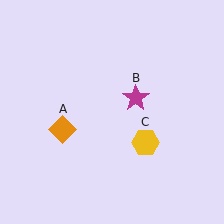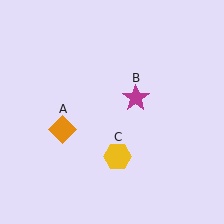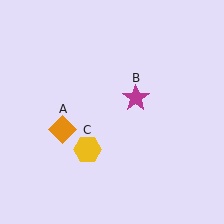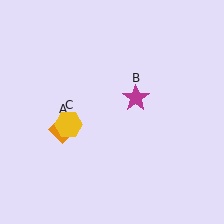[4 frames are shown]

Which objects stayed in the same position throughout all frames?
Orange diamond (object A) and magenta star (object B) remained stationary.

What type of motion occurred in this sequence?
The yellow hexagon (object C) rotated clockwise around the center of the scene.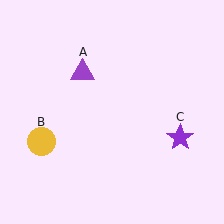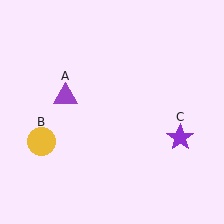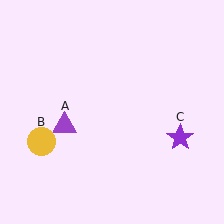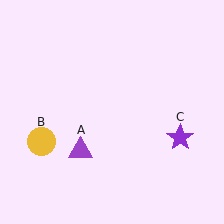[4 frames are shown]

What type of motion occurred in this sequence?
The purple triangle (object A) rotated counterclockwise around the center of the scene.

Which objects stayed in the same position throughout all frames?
Yellow circle (object B) and purple star (object C) remained stationary.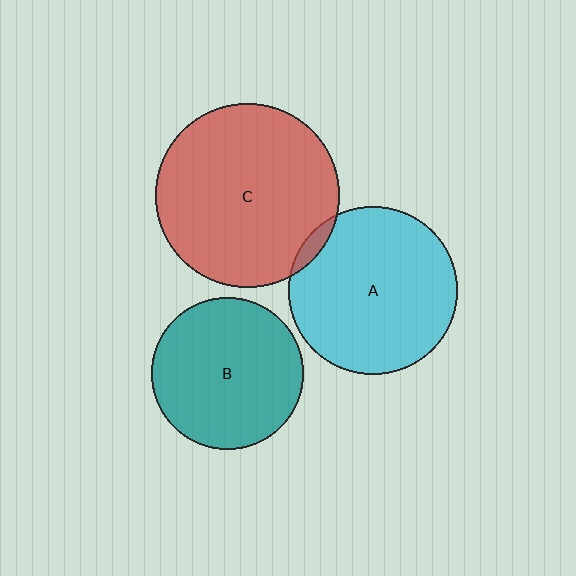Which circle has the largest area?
Circle C (red).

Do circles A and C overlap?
Yes.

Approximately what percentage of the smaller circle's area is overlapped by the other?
Approximately 5%.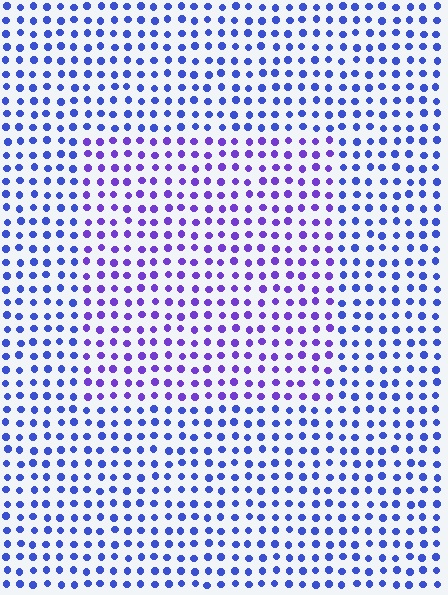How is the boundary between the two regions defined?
The boundary is defined purely by a slight shift in hue (about 32 degrees). Spacing, size, and orientation are identical on both sides.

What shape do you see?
I see a rectangle.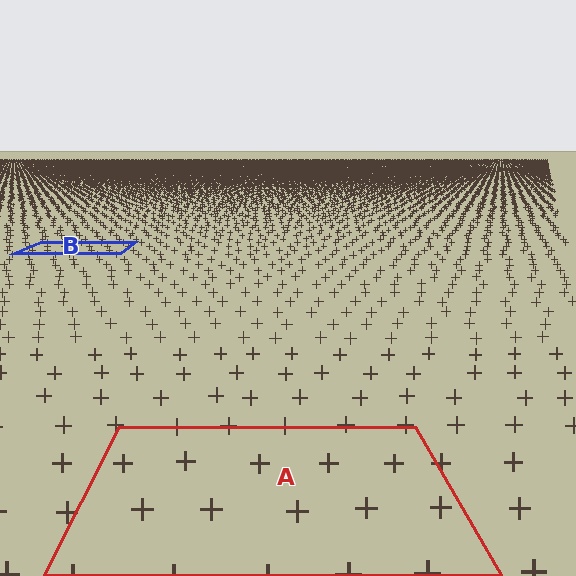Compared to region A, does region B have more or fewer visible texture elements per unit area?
Region B has more texture elements per unit area — they are packed more densely because it is farther away.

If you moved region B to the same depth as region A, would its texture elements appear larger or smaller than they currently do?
They would appear larger. At a closer depth, the same texture elements are projected at a bigger on-screen size.